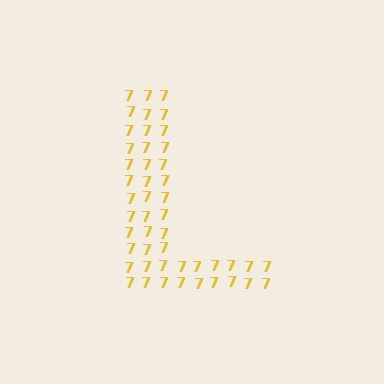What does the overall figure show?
The overall figure shows the letter L.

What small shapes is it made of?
It is made of small digit 7's.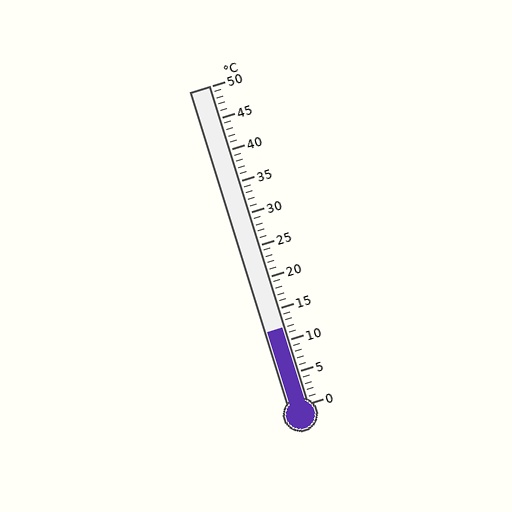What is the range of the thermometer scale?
The thermometer scale ranges from 0°C to 50°C.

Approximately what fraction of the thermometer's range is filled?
The thermometer is filled to approximately 25% of its range.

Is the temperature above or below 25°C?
The temperature is below 25°C.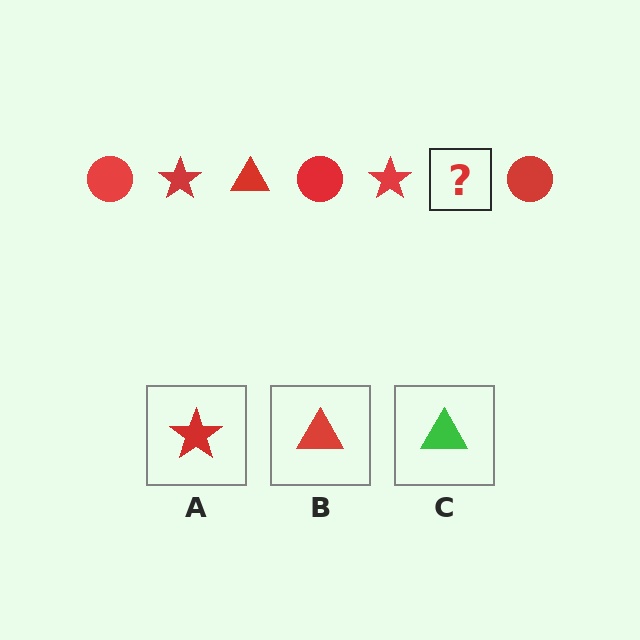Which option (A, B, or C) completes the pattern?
B.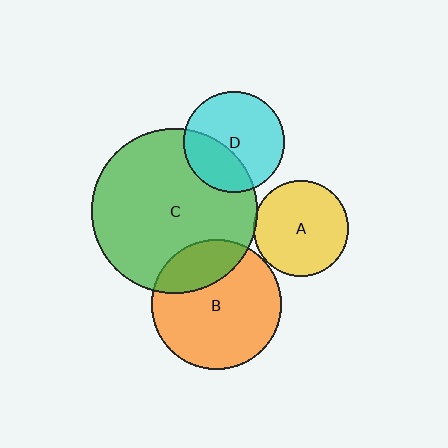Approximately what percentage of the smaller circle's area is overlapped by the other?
Approximately 25%.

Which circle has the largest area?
Circle C (green).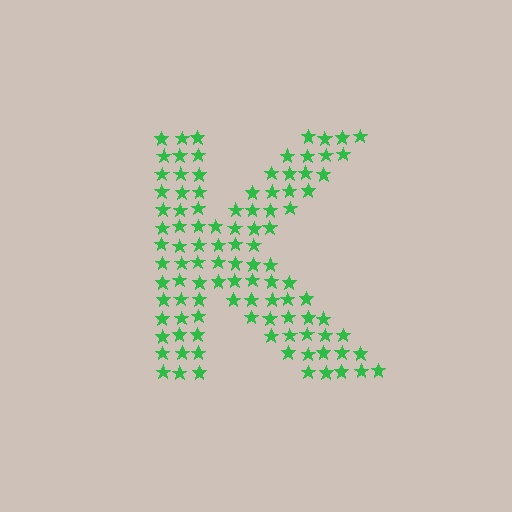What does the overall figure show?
The overall figure shows the letter K.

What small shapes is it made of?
It is made of small stars.